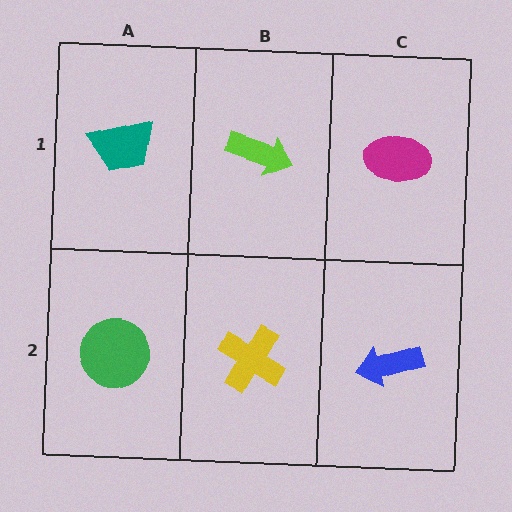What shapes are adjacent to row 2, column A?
A teal trapezoid (row 1, column A), a yellow cross (row 2, column B).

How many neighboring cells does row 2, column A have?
2.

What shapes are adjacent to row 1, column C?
A blue arrow (row 2, column C), a lime arrow (row 1, column B).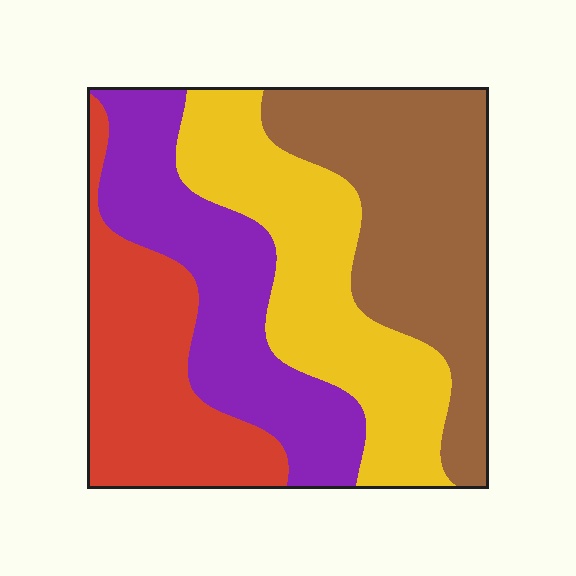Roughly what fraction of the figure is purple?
Purple takes up between a sixth and a third of the figure.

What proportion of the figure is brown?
Brown covers 29% of the figure.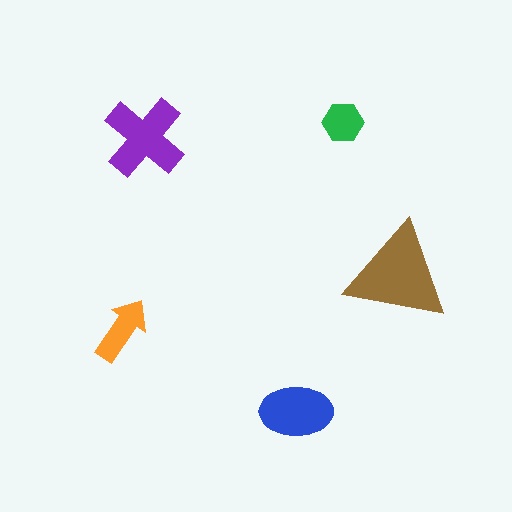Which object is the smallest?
The green hexagon.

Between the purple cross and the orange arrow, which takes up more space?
The purple cross.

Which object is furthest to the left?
The orange arrow is leftmost.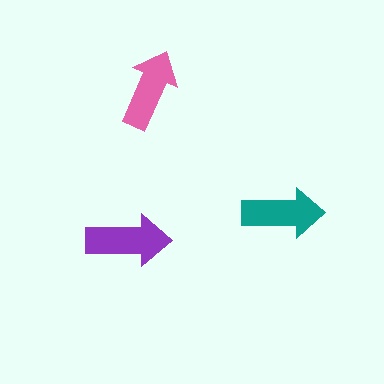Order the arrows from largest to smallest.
the purple one, the teal one, the pink one.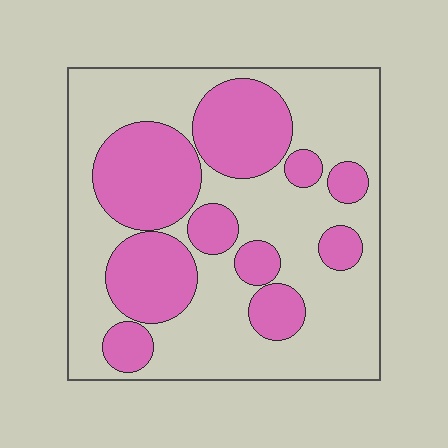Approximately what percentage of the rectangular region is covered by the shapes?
Approximately 40%.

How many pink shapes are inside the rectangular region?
10.